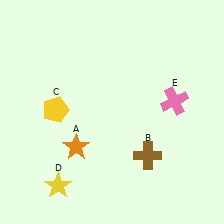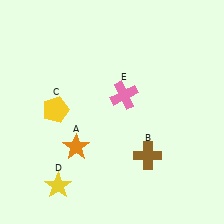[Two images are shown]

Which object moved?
The pink cross (E) moved left.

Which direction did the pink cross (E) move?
The pink cross (E) moved left.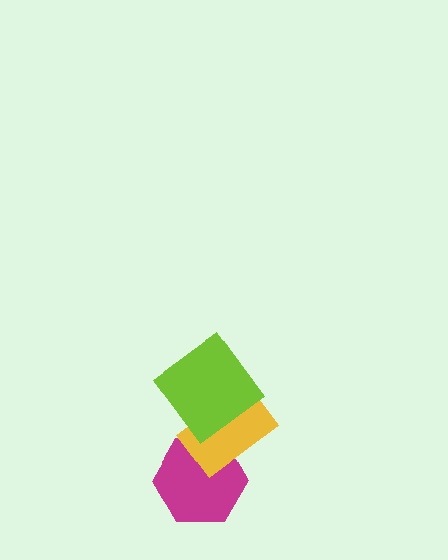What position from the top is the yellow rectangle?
The yellow rectangle is 2nd from the top.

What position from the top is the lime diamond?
The lime diamond is 1st from the top.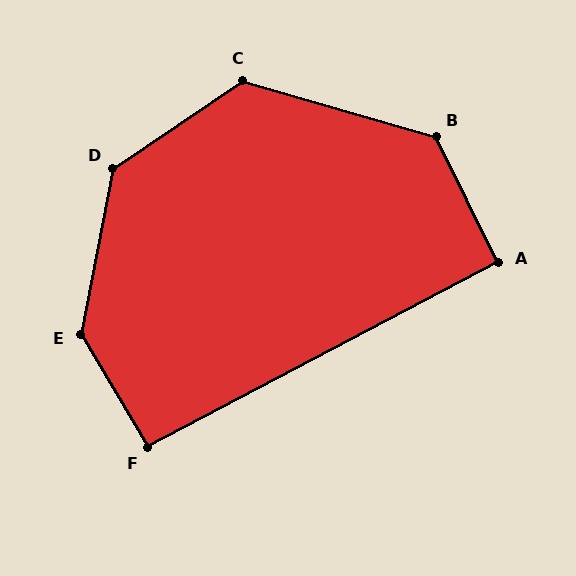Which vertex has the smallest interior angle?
A, at approximately 91 degrees.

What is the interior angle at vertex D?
Approximately 135 degrees (obtuse).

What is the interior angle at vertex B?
Approximately 132 degrees (obtuse).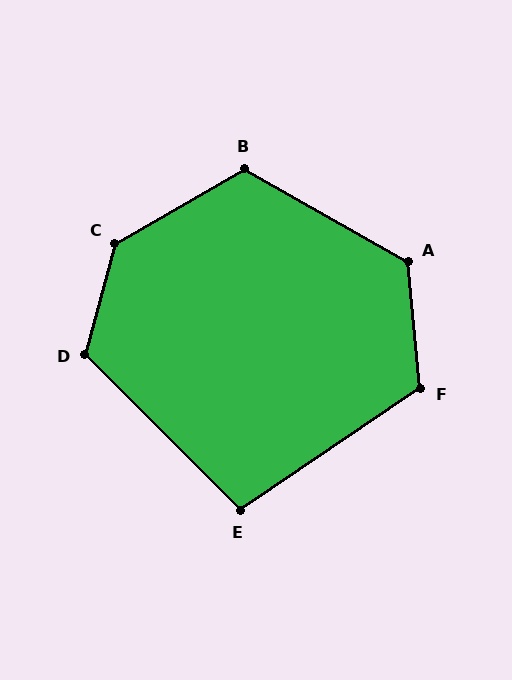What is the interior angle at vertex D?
Approximately 121 degrees (obtuse).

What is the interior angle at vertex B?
Approximately 121 degrees (obtuse).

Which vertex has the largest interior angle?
C, at approximately 135 degrees.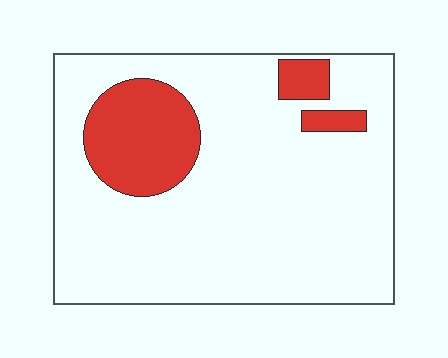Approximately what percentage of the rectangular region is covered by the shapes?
Approximately 15%.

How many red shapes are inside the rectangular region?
3.